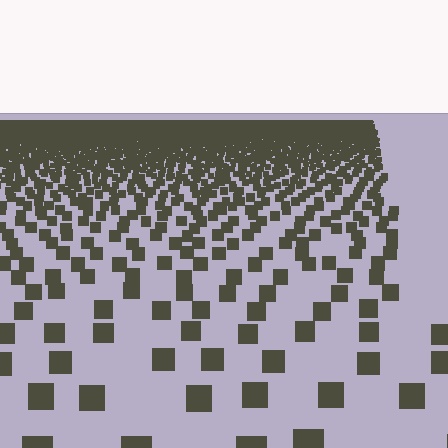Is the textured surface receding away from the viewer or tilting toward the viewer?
The surface is receding away from the viewer. Texture elements get smaller and denser toward the top.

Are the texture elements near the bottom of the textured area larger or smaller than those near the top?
Larger. Near the bottom, elements are closer to the viewer and appear at a bigger on-screen size.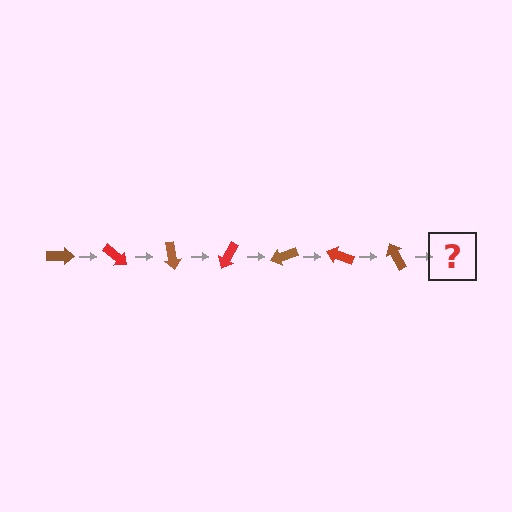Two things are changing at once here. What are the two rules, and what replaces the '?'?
The two rules are that it rotates 40 degrees each step and the color cycles through brown and red. The '?' should be a red arrow, rotated 280 degrees from the start.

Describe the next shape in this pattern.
It should be a red arrow, rotated 280 degrees from the start.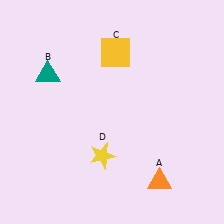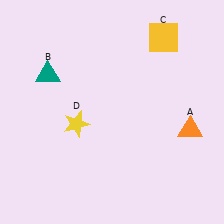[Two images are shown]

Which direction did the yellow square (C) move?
The yellow square (C) moved right.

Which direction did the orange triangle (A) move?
The orange triangle (A) moved up.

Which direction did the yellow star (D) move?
The yellow star (D) moved up.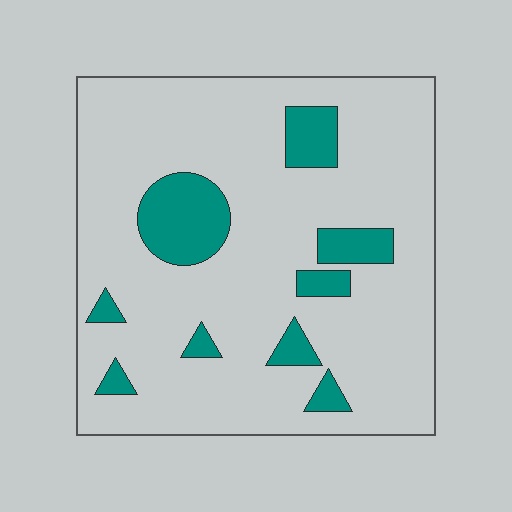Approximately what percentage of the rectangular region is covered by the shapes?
Approximately 15%.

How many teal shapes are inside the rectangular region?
9.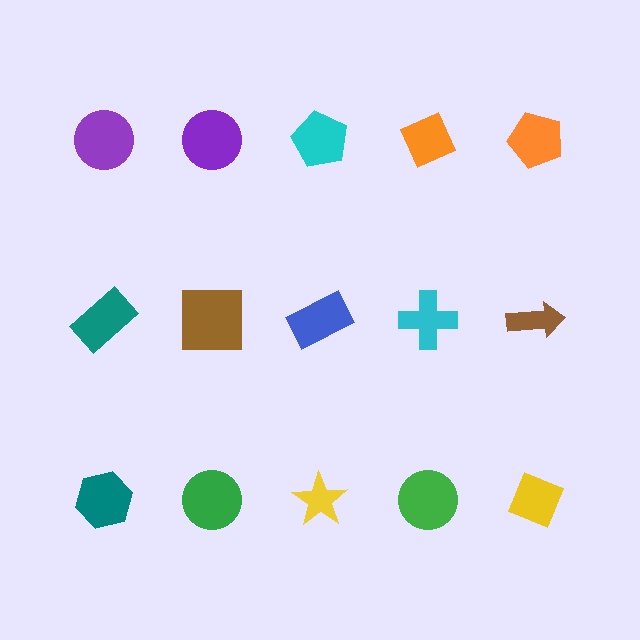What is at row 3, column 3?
A yellow star.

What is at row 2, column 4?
A cyan cross.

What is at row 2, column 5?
A brown arrow.